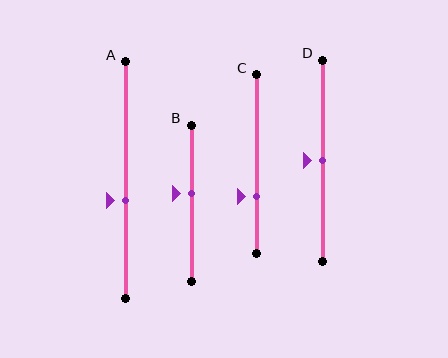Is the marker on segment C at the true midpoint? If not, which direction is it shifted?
No, the marker on segment C is shifted downward by about 18% of the segment length.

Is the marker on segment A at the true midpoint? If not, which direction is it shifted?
No, the marker on segment A is shifted downward by about 9% of the segment length.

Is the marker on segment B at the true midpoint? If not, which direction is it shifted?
No, the marker on segment B is shifted upward by about 7% of the segment length.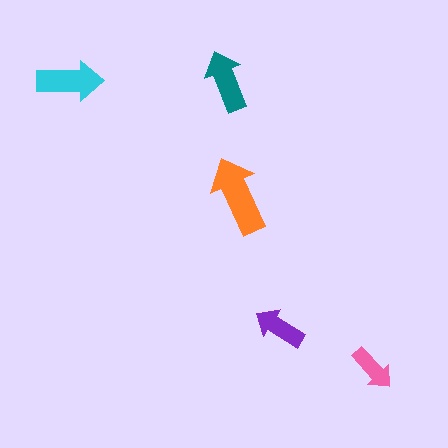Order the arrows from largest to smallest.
the orange one, the cyan one, the teal one, the purple one, the pink one.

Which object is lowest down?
The pink arrow is bottommost.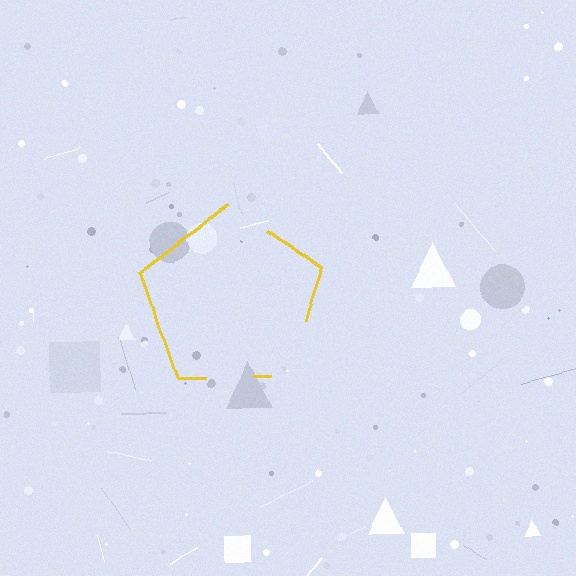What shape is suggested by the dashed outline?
The dashed outline suggests a pentagon.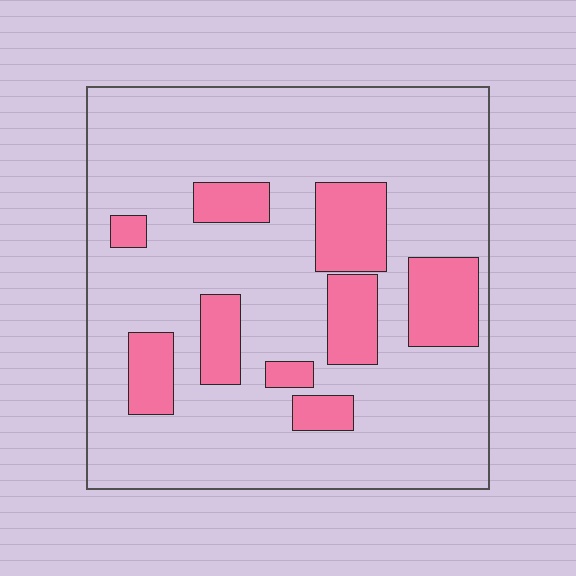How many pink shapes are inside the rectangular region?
9.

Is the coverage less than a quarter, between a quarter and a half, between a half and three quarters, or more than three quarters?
Less than a quarter.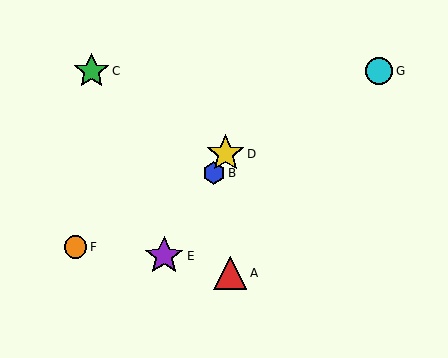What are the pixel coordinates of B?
Object B is at (214, 173).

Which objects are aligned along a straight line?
Objects B, D, E are aligned along a straight line.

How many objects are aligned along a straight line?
3 objects (B, D, E) are aligned along a straight line.